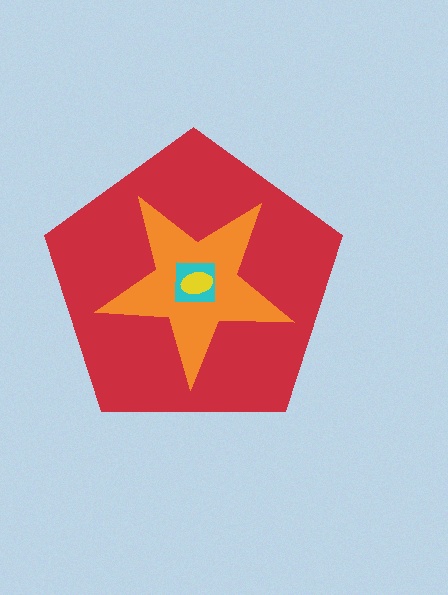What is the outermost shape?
The red pentagon.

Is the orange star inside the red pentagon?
Yes.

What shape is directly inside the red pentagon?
The orange star.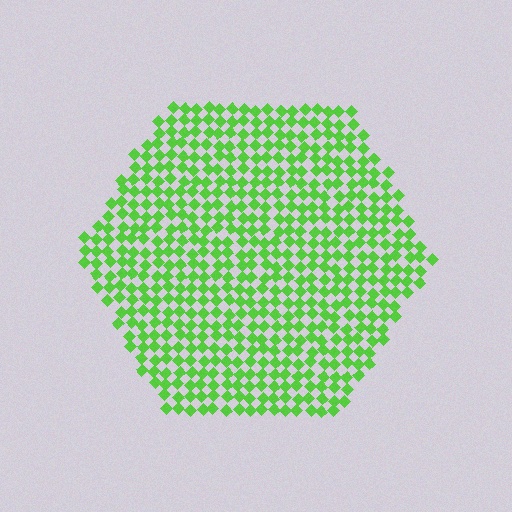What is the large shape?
The large shape is a hexagon.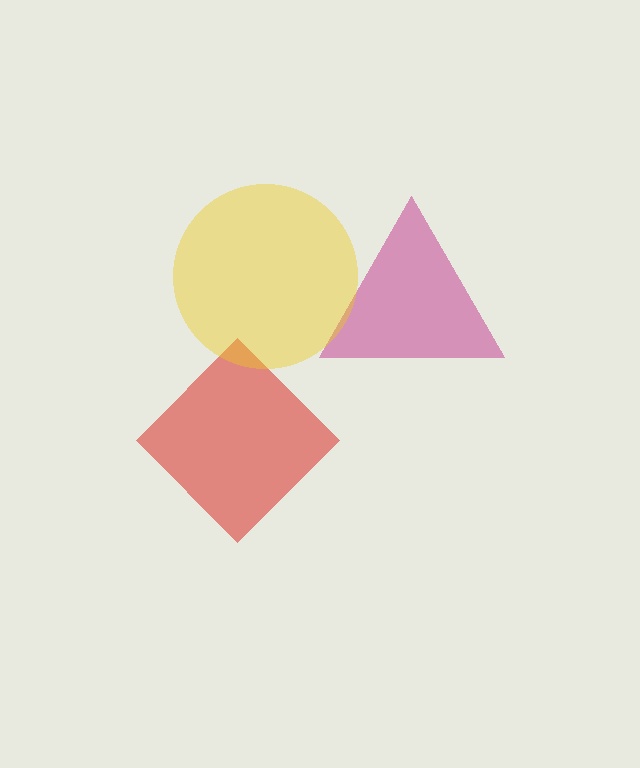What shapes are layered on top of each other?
The layered shapes are: a red diamond, a magenta triangle, a yellow circle.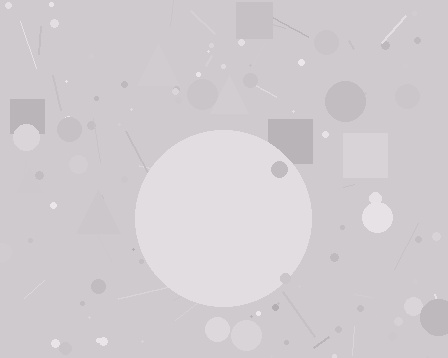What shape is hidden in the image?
A circle is hidden in the image.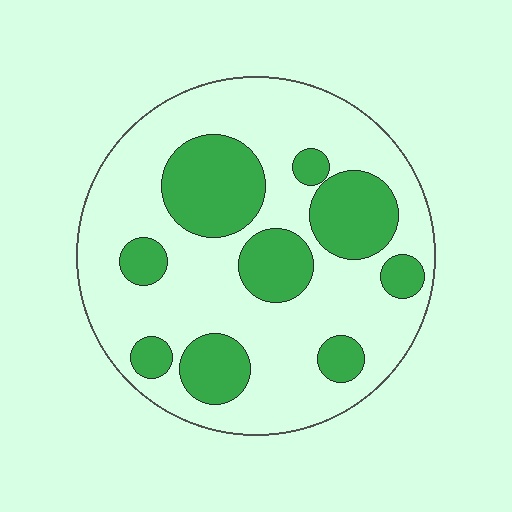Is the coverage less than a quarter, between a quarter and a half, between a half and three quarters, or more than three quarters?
Between a quarter and a half.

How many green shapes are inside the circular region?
9.